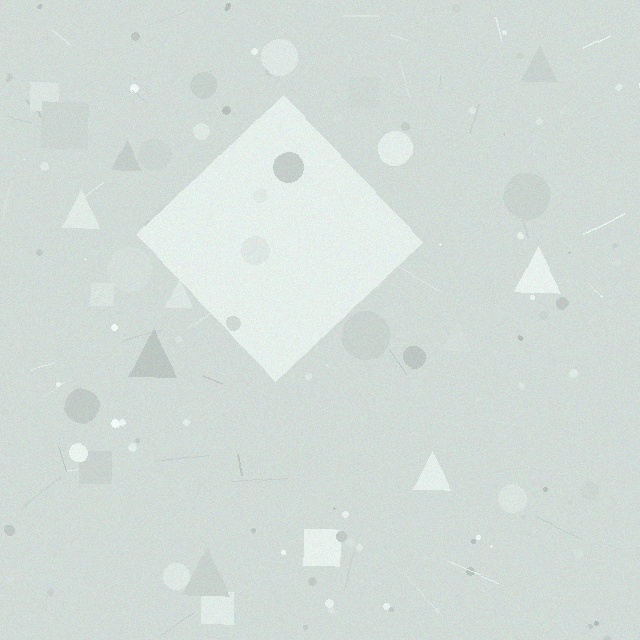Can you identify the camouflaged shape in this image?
The camouflaged shape is a diamond.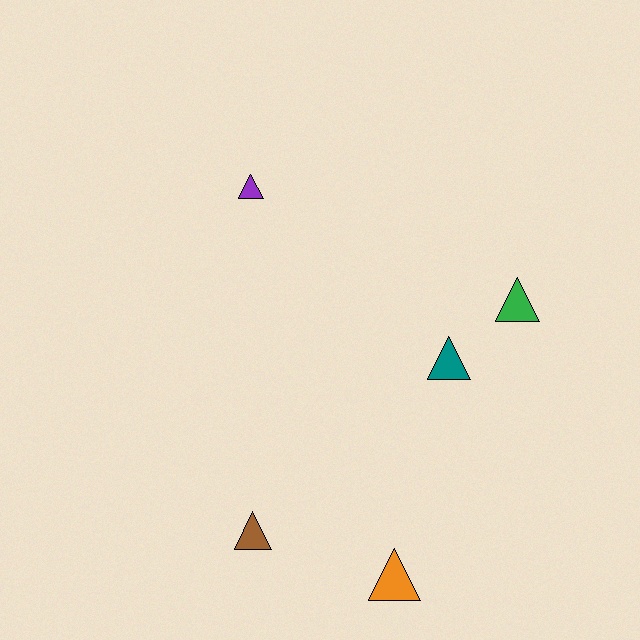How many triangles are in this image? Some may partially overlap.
There are 5 triangles.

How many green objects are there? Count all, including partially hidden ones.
There is 1 green object.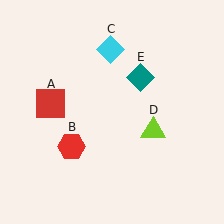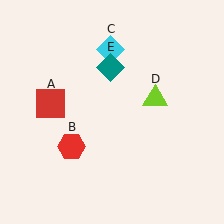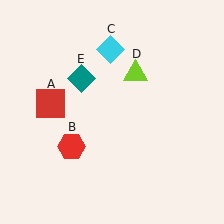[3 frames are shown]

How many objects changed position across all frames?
2 objects changed position: lime triangle (object D), teal diamond (object E).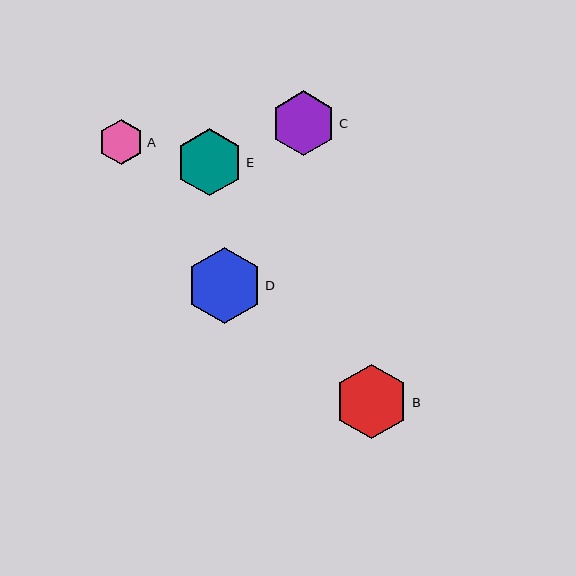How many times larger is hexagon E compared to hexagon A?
Hexagon E is approximately 1.5 times the size of hexagon A.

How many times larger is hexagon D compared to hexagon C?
Hexagon D is approximately 1.2 times the size of hexagon C.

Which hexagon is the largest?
Hexagon D is the largest with a size of approximately 76 pixels.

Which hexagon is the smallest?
Hexagon A is the smallest with a size of approximately 46 pixels.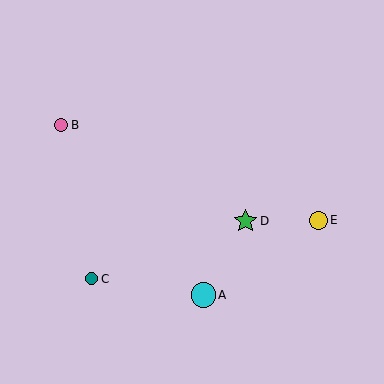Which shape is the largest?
The cyan circle (labeled A) is the largest.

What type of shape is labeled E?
Shape E is a yellow circle.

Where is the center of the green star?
The center of the green star is at (246, 221).